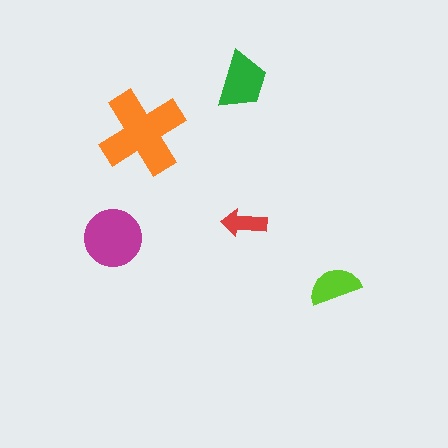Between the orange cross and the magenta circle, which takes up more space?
The orange cross.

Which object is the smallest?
The red arrow.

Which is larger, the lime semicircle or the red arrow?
The lime semicircle.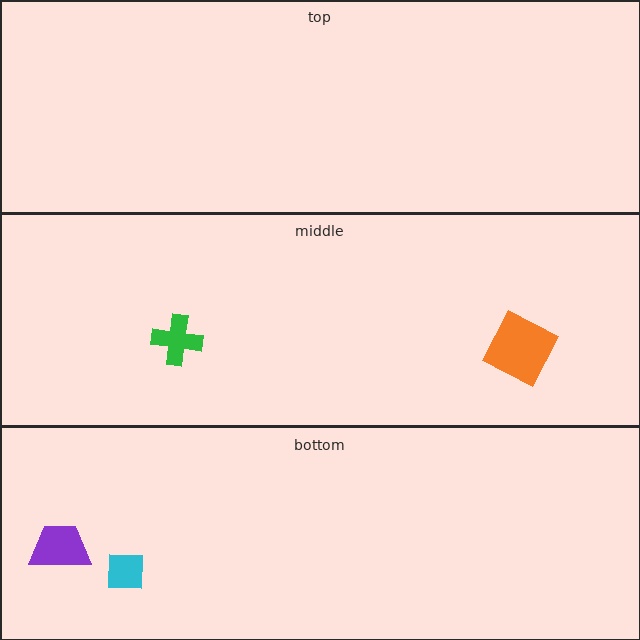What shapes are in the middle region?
The green cross, the orange square.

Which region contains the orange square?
The middle region.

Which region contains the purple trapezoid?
The bottom region.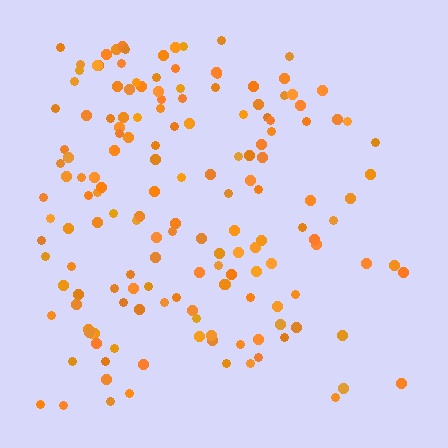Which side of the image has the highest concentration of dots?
The left.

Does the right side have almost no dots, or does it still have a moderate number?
Still a moderate number, just noticeably fewer than the left.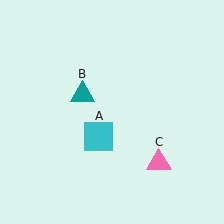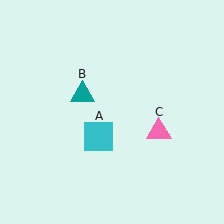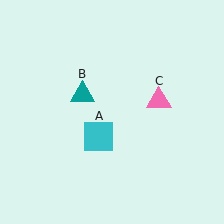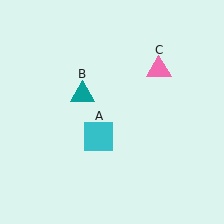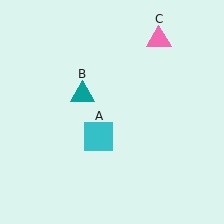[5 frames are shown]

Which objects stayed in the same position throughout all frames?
Cyan square (object A) and teal triangle (object B) remained stationary.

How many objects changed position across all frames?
1 object changed position: pink triangle (object C).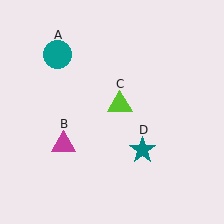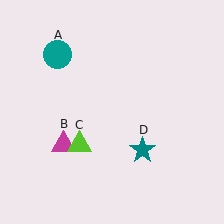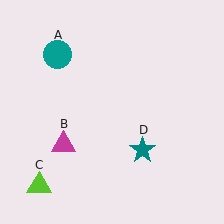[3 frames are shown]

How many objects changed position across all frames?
1 object changed position: lime triangle (object C).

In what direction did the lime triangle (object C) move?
The lime triangle (object C) moved down and to the left.